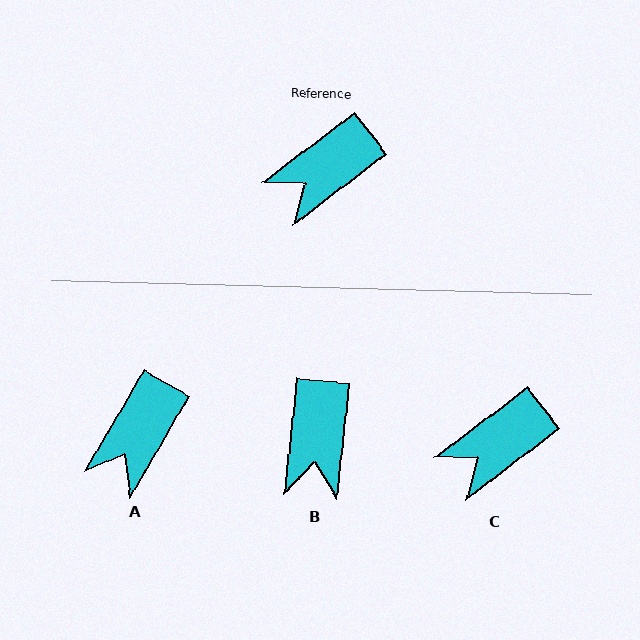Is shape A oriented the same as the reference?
No, it is off by about 23 degrees.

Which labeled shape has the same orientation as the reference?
C.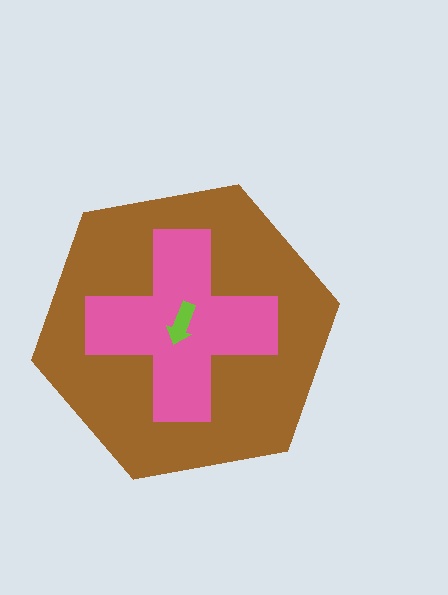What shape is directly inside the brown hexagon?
The pink cross.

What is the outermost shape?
The brown hexagon.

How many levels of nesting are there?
3.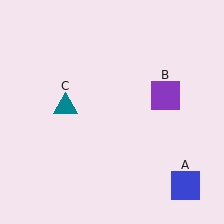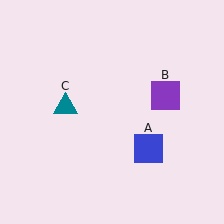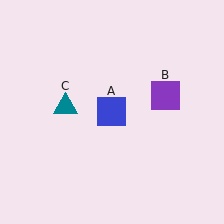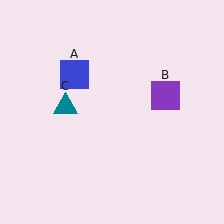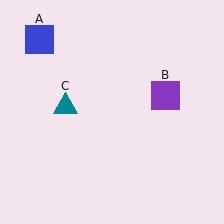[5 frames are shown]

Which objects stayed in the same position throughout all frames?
Purple square (object B) and teal triangle (object C) remained stationary.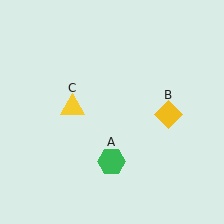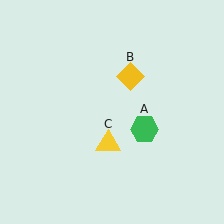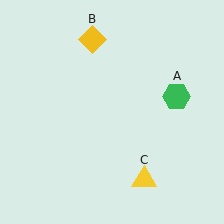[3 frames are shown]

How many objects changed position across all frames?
3 objects changed position: green hexagon (object A), yellow diamond (object B), yellow triangle (object C).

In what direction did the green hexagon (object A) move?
The green hexagon (object A) moved up and to the right.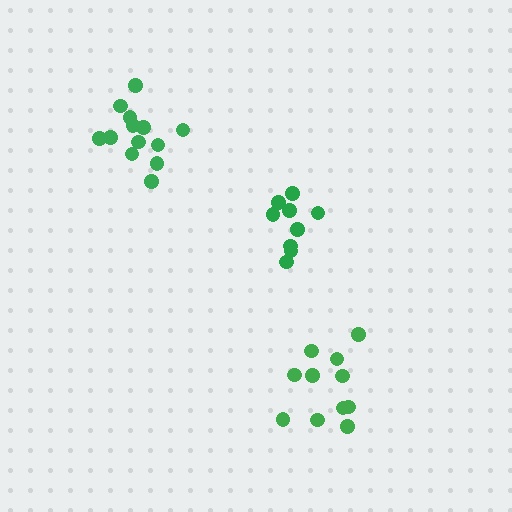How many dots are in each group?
Group 1: 9 dots, Group 2: 11 dots, Group 3: 13 dots (33 total).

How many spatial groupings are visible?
There are 3 spatial groupings.